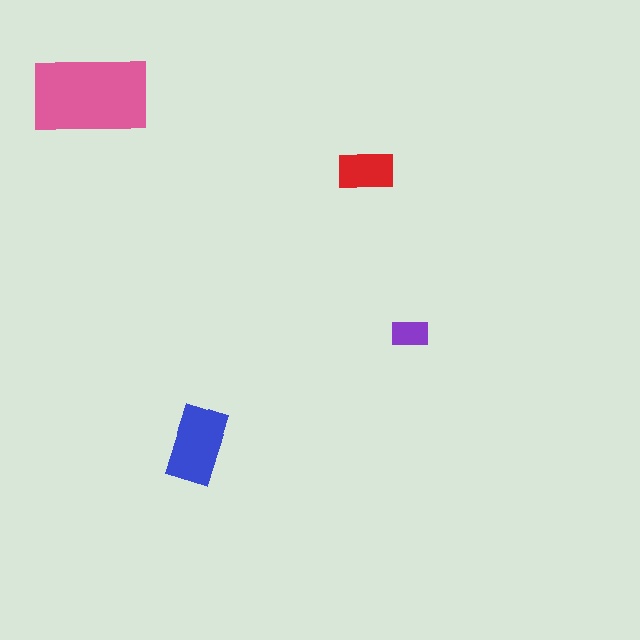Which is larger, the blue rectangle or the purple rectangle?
The blue one.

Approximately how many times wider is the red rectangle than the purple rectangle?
About 1.5 times wider.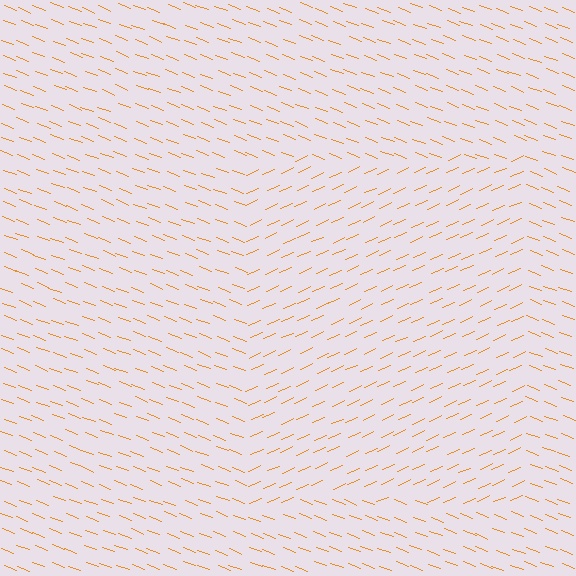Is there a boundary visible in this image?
Yes, there is a texture boundary formed by a change in line orientation.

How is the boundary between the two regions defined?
The boundary is defined purely by a change in line orientation (approximately 45 degrees difference). All lines are the same color and thickness.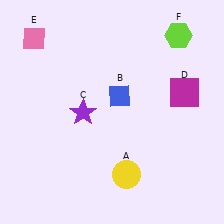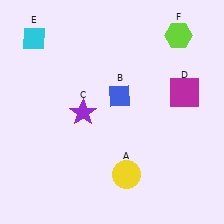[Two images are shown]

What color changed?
The diamond (E) changed from pink in Image 1 to cyan in Image 2.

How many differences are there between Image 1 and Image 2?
There is 1 difference between the two images.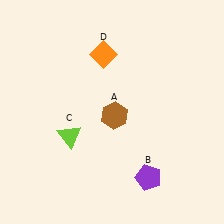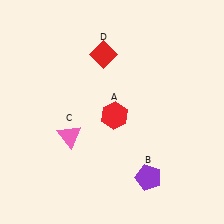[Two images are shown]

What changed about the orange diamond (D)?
In Image 1, D is orange. In Image 2, it changed to red.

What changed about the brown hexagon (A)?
In Image 1, A is brown. In Image 2, it changed to red.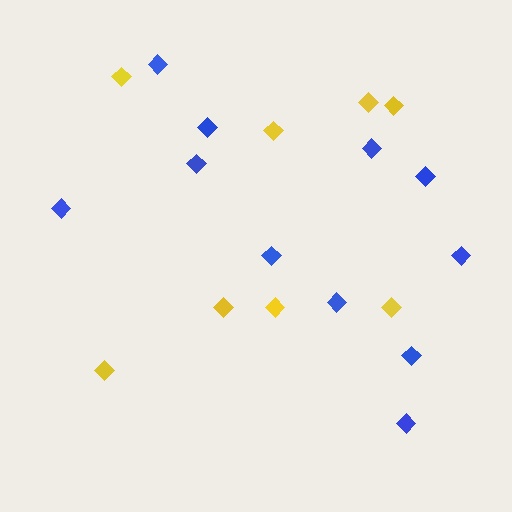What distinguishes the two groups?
There are 2 groups: one group of yellow diamonds (8) and one group of blue diamonds (11).